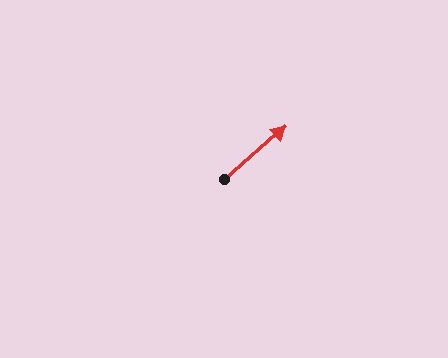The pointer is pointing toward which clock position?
Roughly 2 o'clock.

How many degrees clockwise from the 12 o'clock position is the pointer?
Approximately 49 degrees.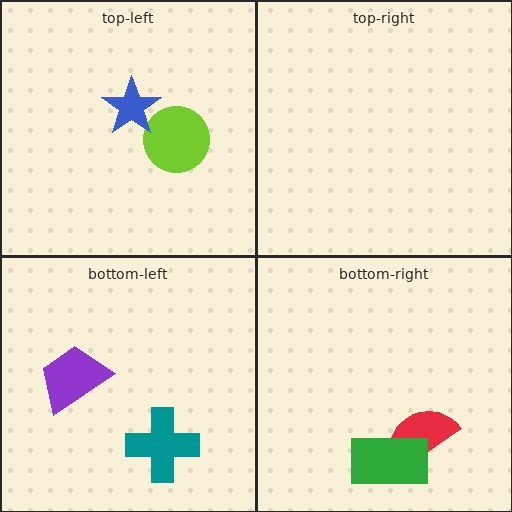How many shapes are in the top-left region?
2.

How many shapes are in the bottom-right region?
2.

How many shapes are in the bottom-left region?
2.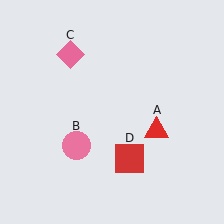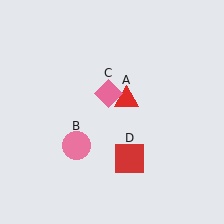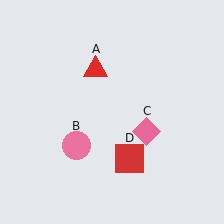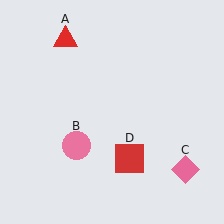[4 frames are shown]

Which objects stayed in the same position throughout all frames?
Pink circle (object B) and red square (object D) remained stationary.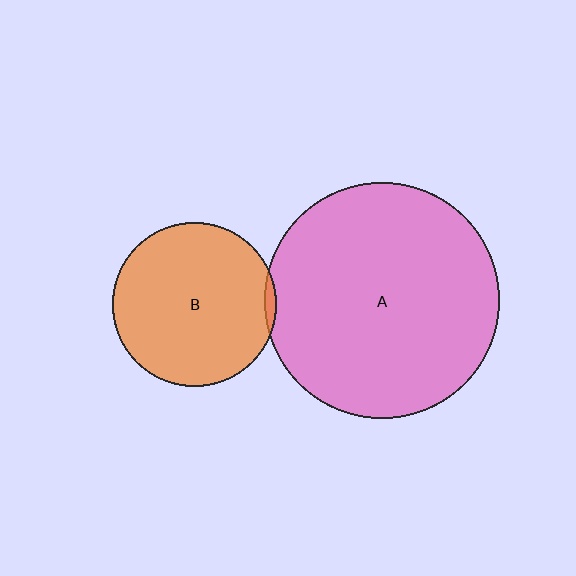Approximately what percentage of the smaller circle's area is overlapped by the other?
Approximately 5%.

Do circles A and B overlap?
Yes.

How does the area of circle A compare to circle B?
Approximately 2.1 times.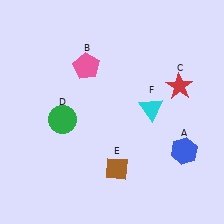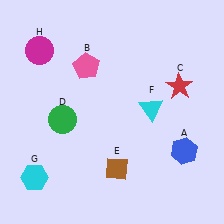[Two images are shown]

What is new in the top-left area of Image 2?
A magenta circle (H) was added in the top-left area of Image 2.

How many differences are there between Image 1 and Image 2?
There are 2 differences between the two images.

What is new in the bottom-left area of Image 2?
A cyan hexagon (G) was added in the bottom-left area of Image 2.